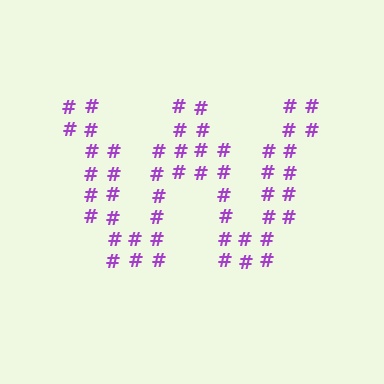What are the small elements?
The small elements are hash symbols.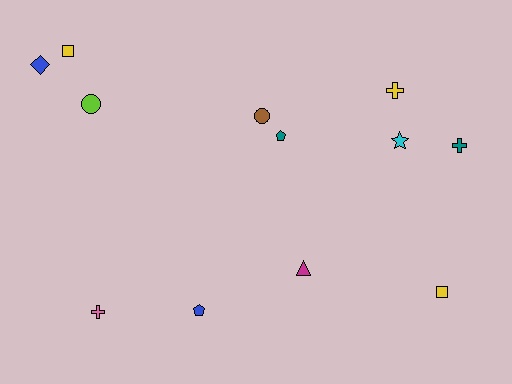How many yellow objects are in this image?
There are 3 yellow objects.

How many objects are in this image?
There are 12 objects.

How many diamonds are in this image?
There is 1 diamond.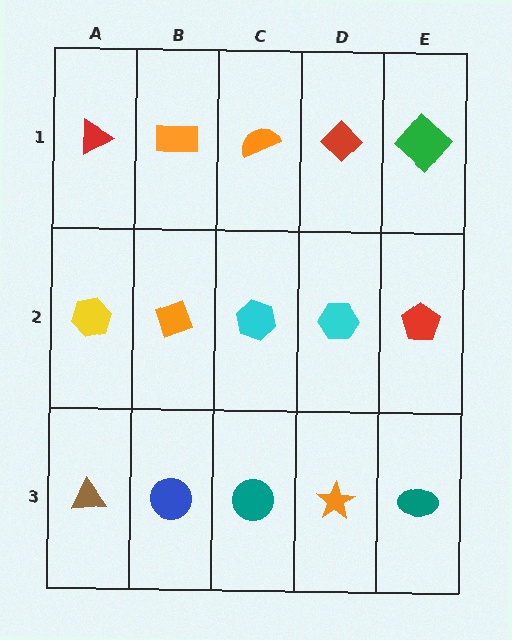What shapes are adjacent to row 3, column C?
A cyan hexagon (row 2, column C), a blue circle (row 3, column B), an orange star (row 3, column D).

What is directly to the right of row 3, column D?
A teal ellipse.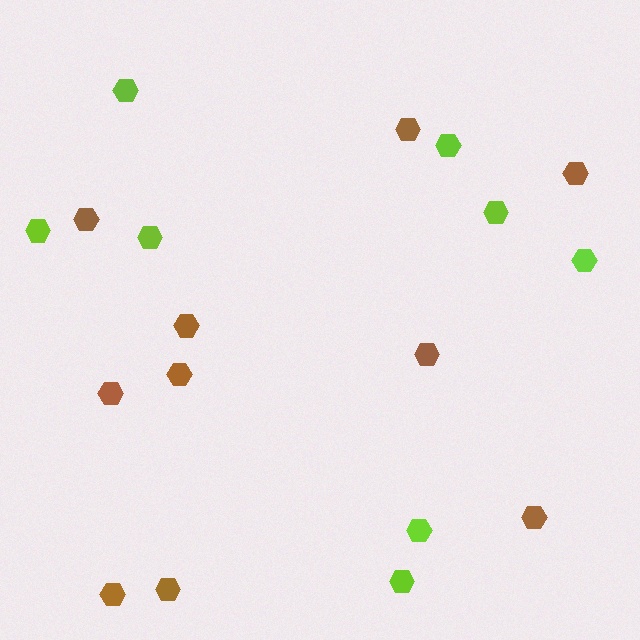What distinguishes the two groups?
There are 2 groups: one group of lime hexagons (8) and one group of brown hexagons (10).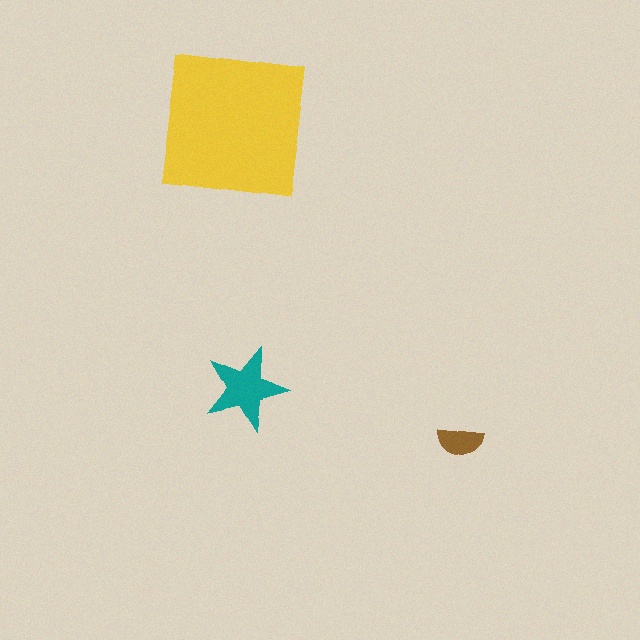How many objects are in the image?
There are 3 objects in the image.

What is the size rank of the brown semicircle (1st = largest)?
3rd.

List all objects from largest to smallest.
The yellow square, the teal star, the brown semicircle.